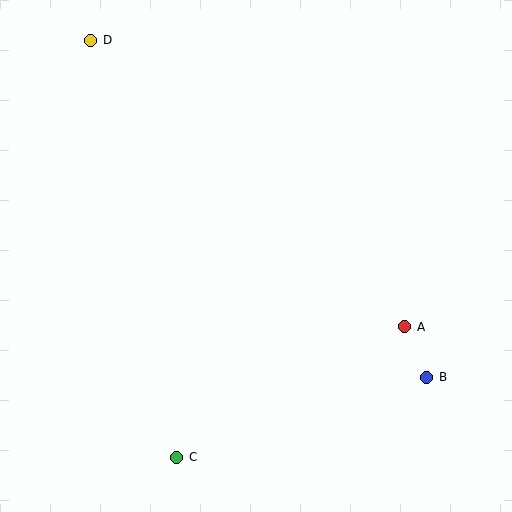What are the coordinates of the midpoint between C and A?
The midpoint between C and A is at (291, 392).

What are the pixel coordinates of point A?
Point A is at (405, 327).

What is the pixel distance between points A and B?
The distance between A and B is 55 pixels.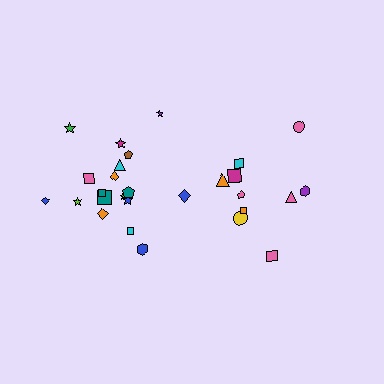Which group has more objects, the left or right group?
The left group.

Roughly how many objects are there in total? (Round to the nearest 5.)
Roughly 30 objects in total.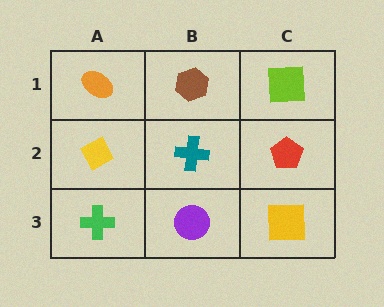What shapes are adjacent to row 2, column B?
A brown hexagon (row 1, column B), a purple circle (row 3, column B), a yellow diamond (row 2, column A), a red pentagon (row 2, column C).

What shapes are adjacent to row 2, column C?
A lime square (row 1, column C), a yellow square (row 3, column C), a teal cross (row 2, column B).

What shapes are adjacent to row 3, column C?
A red pentagon (row 2, column C), a purple circle (row 3, column B).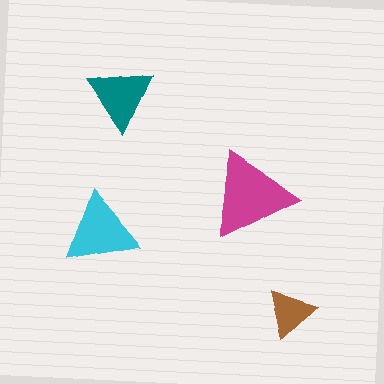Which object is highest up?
The teal triangle is topmost.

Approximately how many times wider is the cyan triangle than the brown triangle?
About 1.5 times wider.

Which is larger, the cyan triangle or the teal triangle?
The cyan one.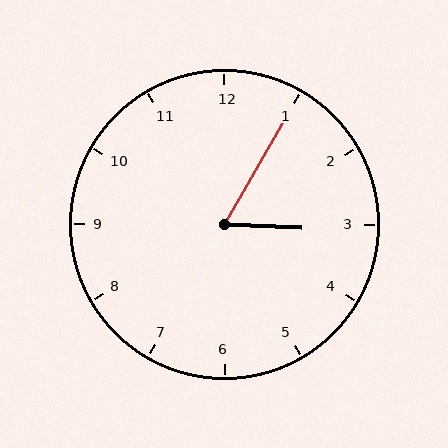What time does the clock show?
3:05.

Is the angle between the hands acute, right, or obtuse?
It is acute.